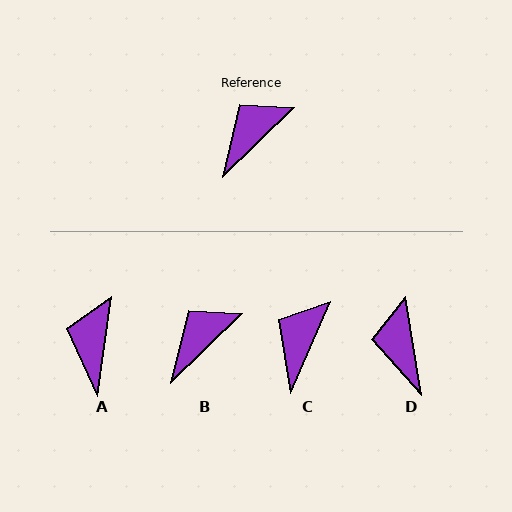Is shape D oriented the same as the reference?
No, it is off by about 55 degrees.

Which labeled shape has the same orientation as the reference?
B.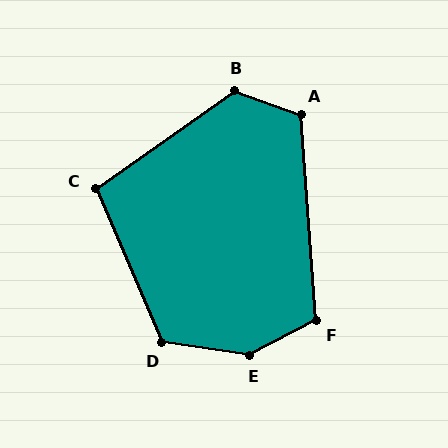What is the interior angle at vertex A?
Approximately 114 degrees (obtuse).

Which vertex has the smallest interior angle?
C, at approximately 102 degrees.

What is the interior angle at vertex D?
Approximately 122 degrees (obtuse).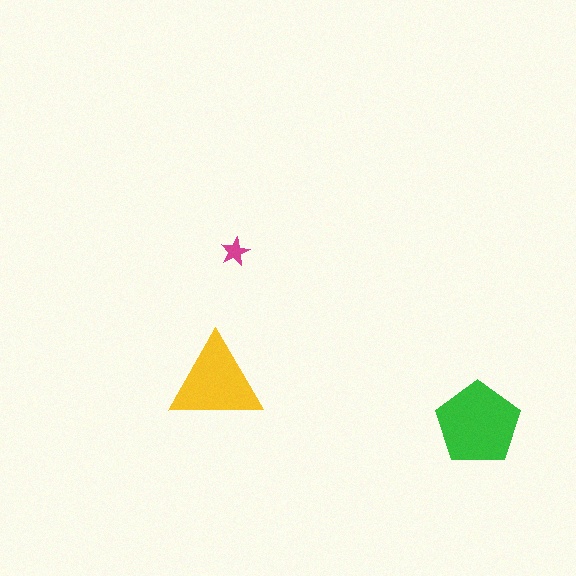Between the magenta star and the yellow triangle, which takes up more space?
The yellow triangle.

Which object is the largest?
The green pentagon.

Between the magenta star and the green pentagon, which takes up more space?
The green pentagon.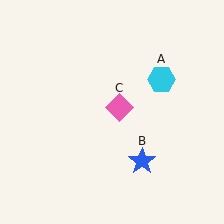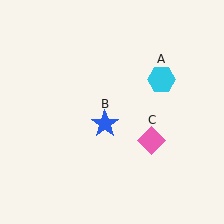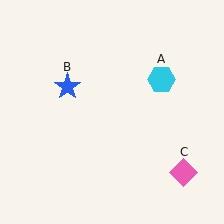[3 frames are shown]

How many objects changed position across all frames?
2 objects changed position: blue star (object B), pink diamond (object C).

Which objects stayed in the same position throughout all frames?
Cyan hexagon (object A) remained stationary.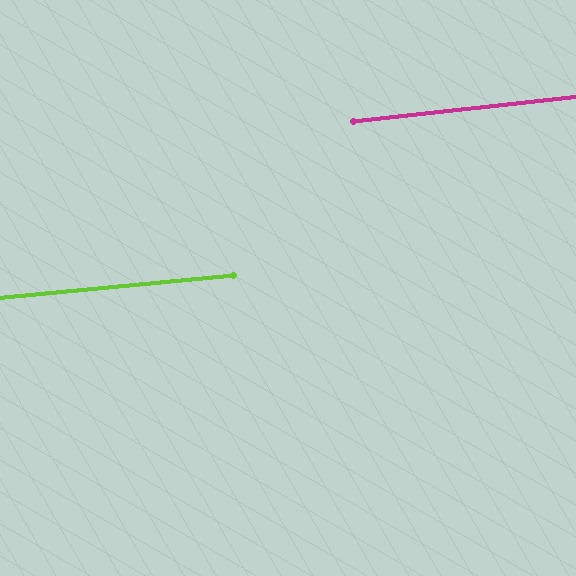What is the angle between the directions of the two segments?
Approximately 1 degree.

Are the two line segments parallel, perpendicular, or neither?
Parallel — their directions differ by only 0.7°.